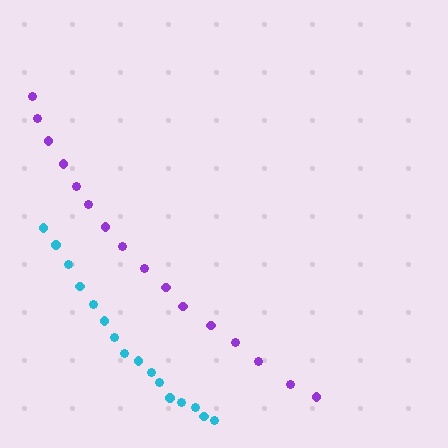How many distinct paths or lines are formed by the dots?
There are 2 distinct paths.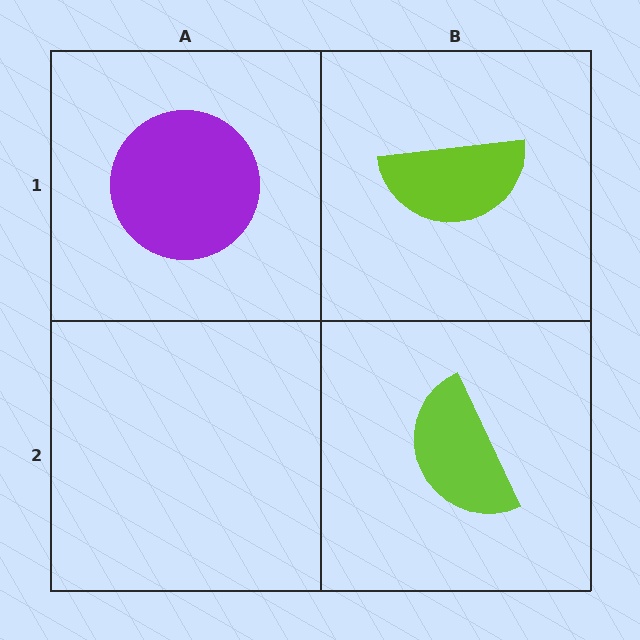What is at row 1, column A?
A purple circle.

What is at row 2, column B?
A lime semicircle.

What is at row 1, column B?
A lime semicircle.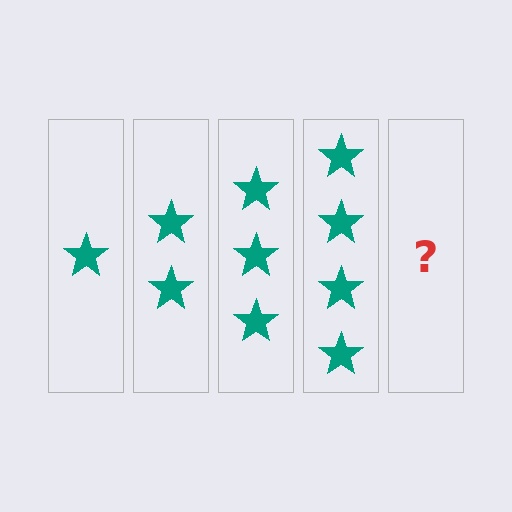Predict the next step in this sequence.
The next step is 5 stars.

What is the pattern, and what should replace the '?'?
The pattern is that each step adds one more star. The '?' should be 5 stars.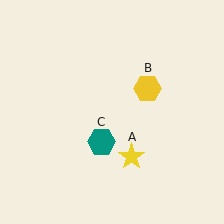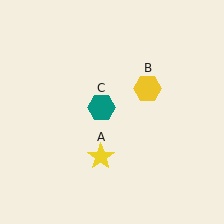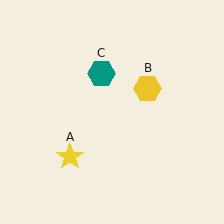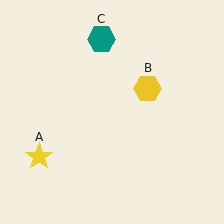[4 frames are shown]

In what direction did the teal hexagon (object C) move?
The teal hexagon (object C) moved up.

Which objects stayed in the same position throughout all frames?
Yellow hexagon (object B) remained stationary.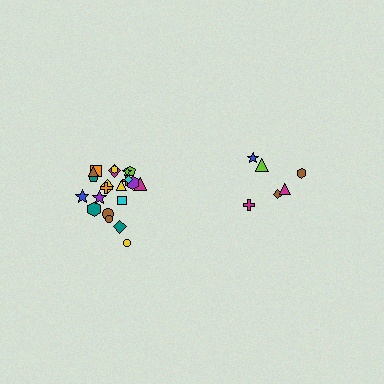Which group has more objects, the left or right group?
The left group.